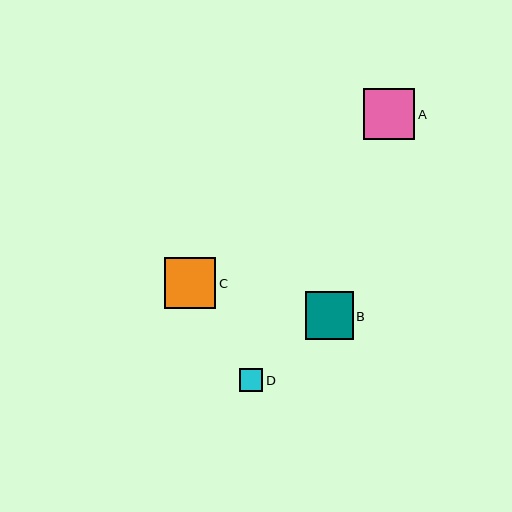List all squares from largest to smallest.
From largest to smallest: A, C, B, D.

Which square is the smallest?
Square D is the smallest with a size of approximately 23 pixels.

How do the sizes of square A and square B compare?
Square A and square B are approximately the same size.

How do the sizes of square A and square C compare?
Square A and square C are approximately the same size.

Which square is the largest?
Square A is the largest with a size of approximately 51 pixels.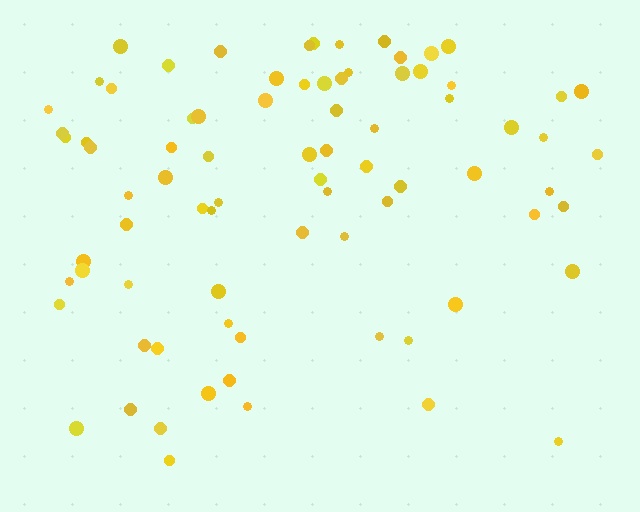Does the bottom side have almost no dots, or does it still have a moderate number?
Still a moderate number, just noticeably fewer than the top.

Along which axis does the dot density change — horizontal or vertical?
Vertical.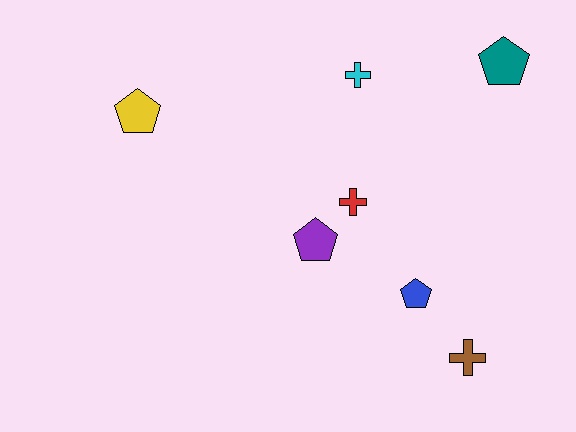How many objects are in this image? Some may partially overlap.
There are 7 objects.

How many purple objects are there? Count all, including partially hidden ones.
There is 1 purple object.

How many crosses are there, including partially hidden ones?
There are 3 crosses.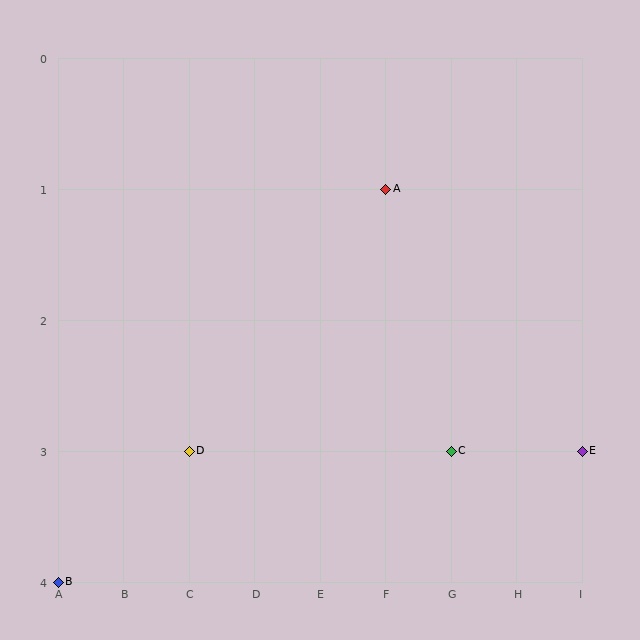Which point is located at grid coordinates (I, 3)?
Point E is at (I, 3).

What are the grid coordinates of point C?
Point C is at grid coordinates (G, 3).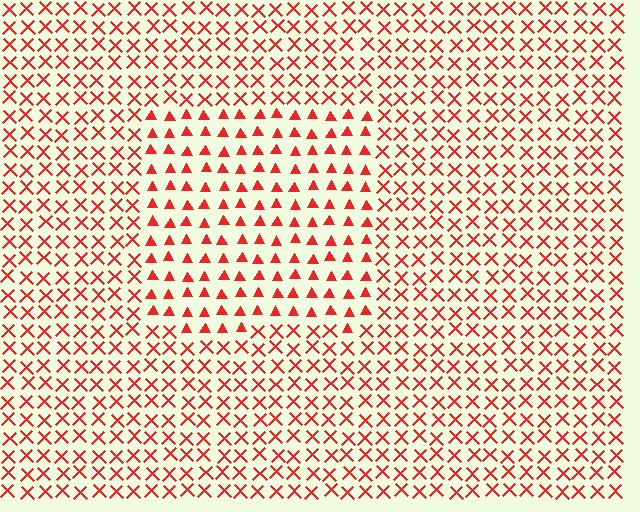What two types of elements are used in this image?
The image uses triangles inside the rectangle region and X marks outside it.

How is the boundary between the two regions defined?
The boundary is defined by a change in element shape: triangles inside vs. X marks outside. All elements share the same color and spacing.